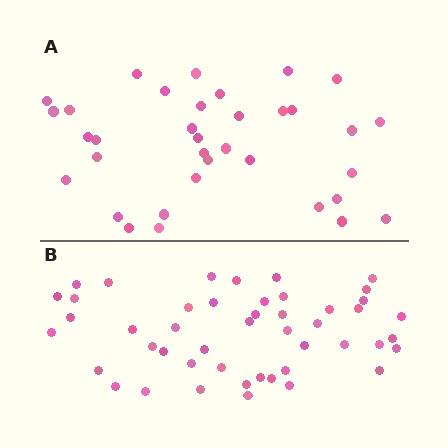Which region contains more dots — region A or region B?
Region B (the bottom region) has more dots.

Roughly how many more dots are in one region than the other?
Region B has roughly 12 or so more dots than region A.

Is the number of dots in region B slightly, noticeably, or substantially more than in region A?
Region B has noticeably more, but not dramatically so. The ratio is roughly 1.3 to 1.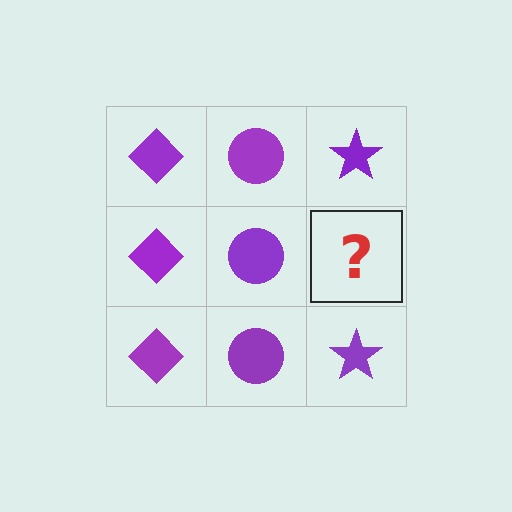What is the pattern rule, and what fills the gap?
The rule is that each column has a consistent shape. The gap should be filled with a purple star.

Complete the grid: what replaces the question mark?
The question mark should be replaced with a purple star.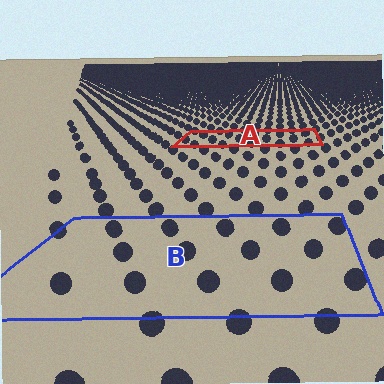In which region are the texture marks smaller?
The texture marks are smaller in region A, because it is farther away.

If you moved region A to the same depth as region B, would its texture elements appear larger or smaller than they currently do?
They would appear larger. At a closer depth, the same texture elements are projected at a bigger on-screen size.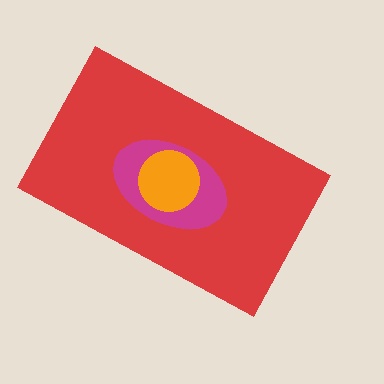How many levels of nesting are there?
3.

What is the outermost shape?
The red rectangle.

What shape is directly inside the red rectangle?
The magenta ellipse.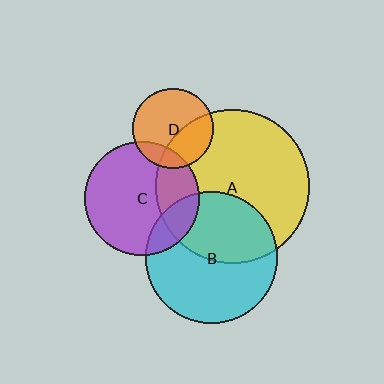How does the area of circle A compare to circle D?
Approximately 3.7 times.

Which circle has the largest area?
Circle A (yellow).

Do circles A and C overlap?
Yes.